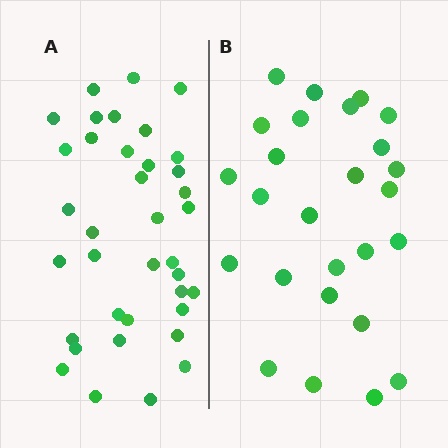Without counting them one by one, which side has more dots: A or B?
Region A (the left region) has more dots.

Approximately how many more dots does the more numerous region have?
Region A has roughly 12 or so more dots than region B.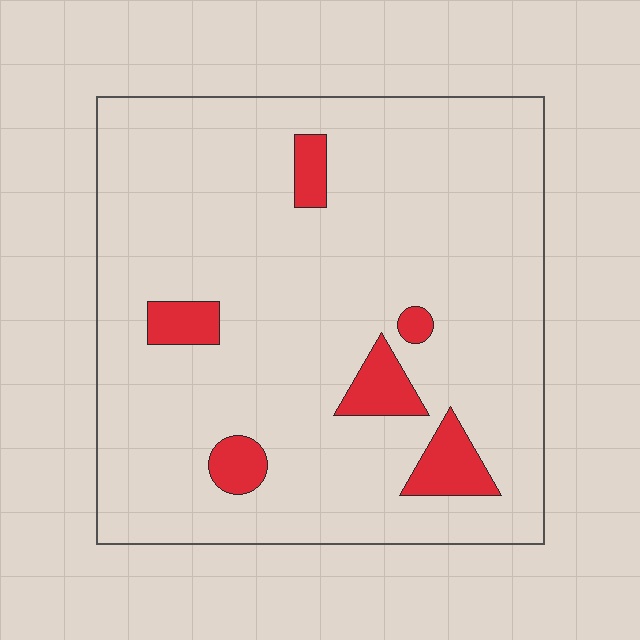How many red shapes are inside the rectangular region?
6.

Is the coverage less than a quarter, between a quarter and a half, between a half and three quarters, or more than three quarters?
Less than a quarter.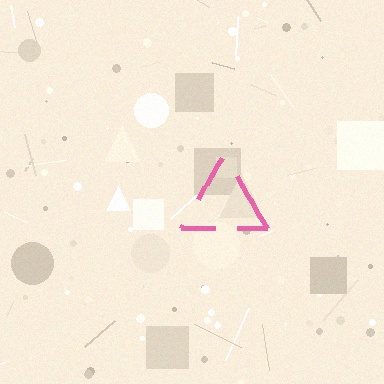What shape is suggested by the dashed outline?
The dashed outline suggests a triangle.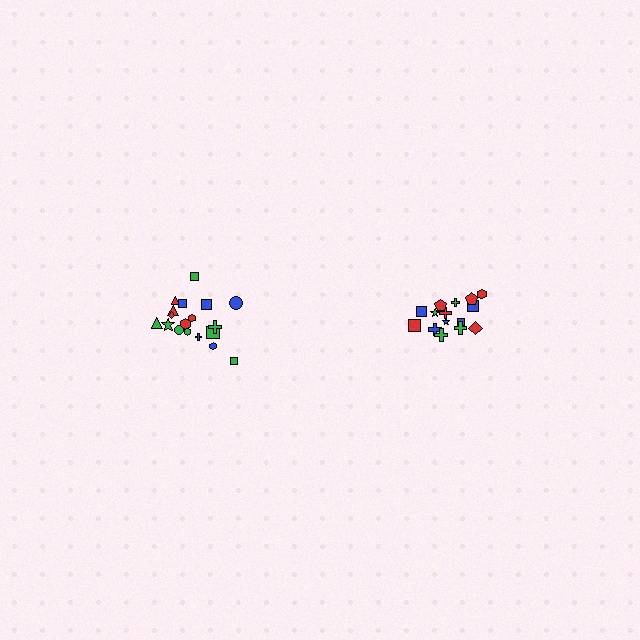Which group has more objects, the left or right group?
The left group.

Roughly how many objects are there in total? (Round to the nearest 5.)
Roughly 35 objects in total.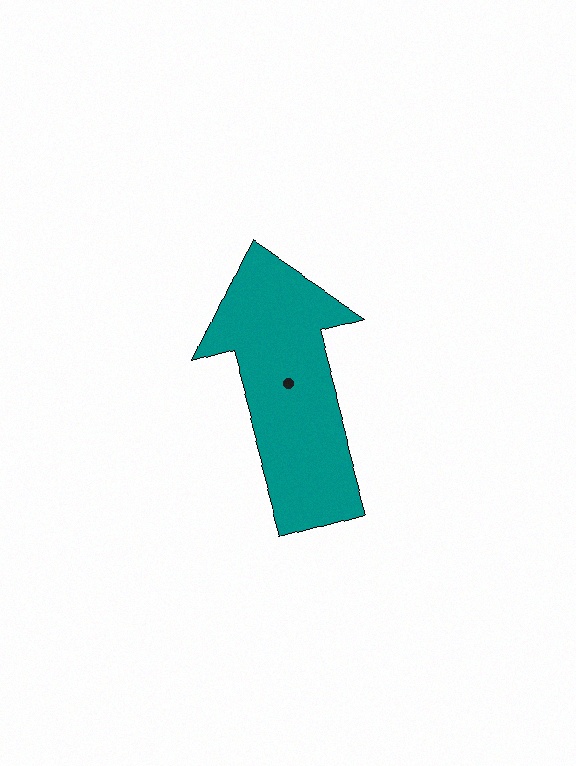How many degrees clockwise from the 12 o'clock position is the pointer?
Approximately 344 degrees.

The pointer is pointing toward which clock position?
Roughly 11 o'clock.